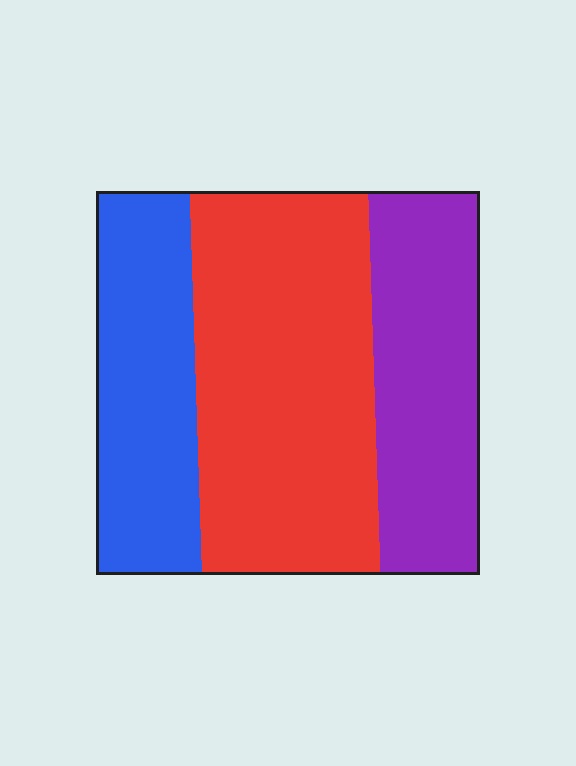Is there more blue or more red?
Red.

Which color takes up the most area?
Red, at roughly 45%.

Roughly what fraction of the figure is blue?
Blue takes up about one quarter (1/4) of the figure.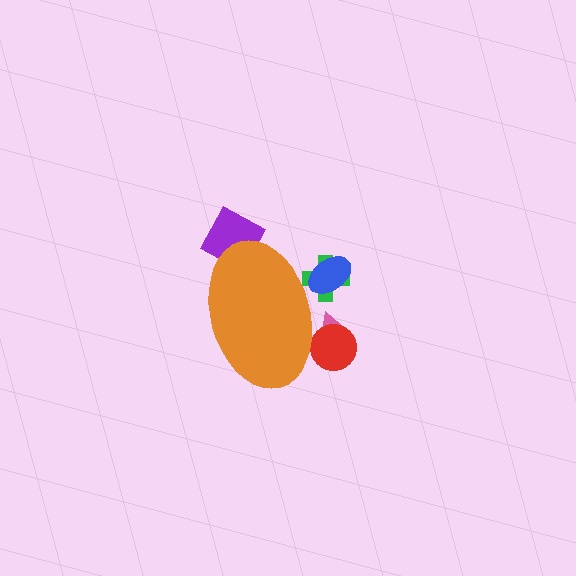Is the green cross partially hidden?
Yes, the green cross is partially hidden behind the orange ellipse.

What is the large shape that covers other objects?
An orange ellipse.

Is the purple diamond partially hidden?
Yes, the purple diamond is partially hidden behind the orange ellipse.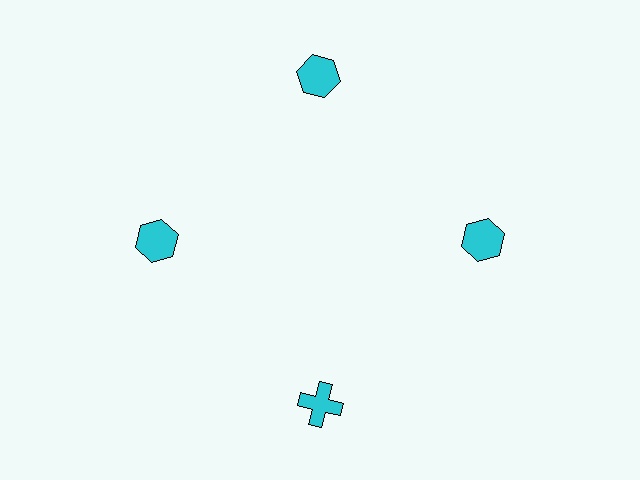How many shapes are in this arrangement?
There are 4 shapes arranged in a ring pattern.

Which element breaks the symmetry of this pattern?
The cyan cross at roughly the 6 o'clock position breaks the symmetry. All other shapes are cyan hexagons.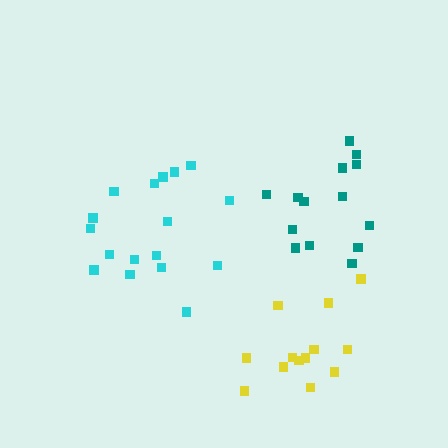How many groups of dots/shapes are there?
There are 3 groups.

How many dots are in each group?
Group 1: 17 dots, Group 2: 13 dots, Group 3: 14 dots (44 total).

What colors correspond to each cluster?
The clusters are colored: cyan, yellow, teal.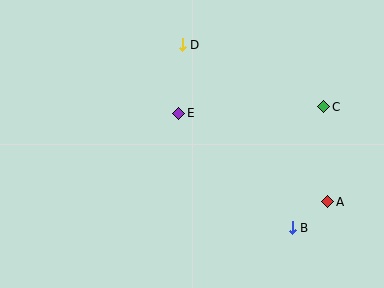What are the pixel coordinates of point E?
Point E is at (179, 113).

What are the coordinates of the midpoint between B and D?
The midpoint between B and D is at (237, 136).